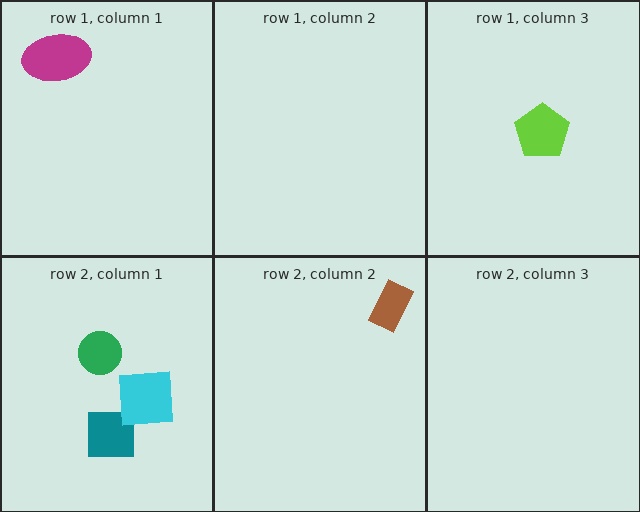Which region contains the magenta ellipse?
The row 1, column 1 region.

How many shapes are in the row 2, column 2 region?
1.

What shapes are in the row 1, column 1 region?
The magenta ellipse.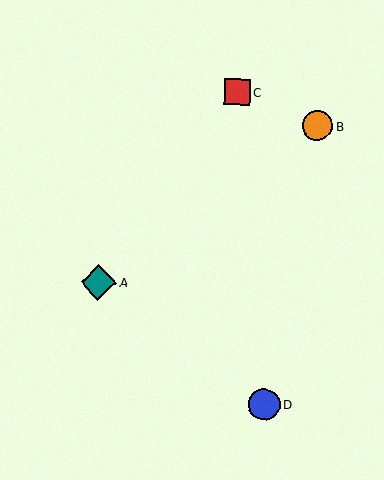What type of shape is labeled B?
Shape B is an orange circle.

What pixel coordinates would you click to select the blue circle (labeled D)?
Click at (264, 404) to select the blue circle D.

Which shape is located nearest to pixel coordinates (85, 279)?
The teal diamond (labeled A) at (99, 282) is nearest to that location.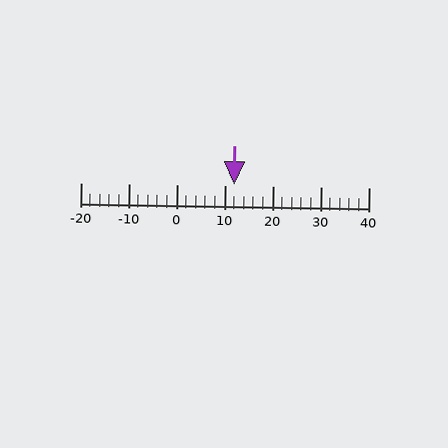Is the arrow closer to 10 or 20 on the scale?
The arrow is closer to 10.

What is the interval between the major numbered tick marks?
The major tick marks are spaced 10 units apart.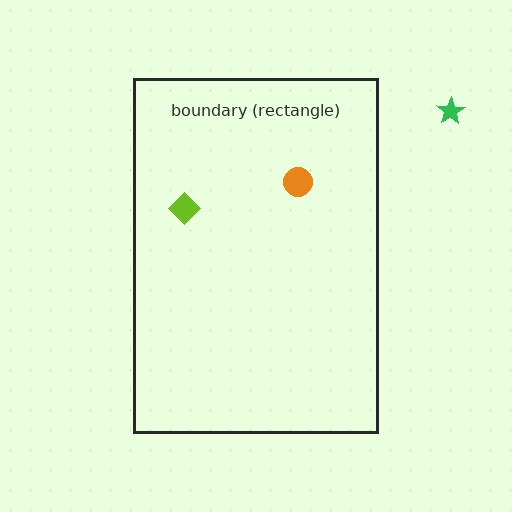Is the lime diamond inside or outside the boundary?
Inside.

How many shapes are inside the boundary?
2 inside, 1 outside.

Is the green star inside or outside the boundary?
Outside.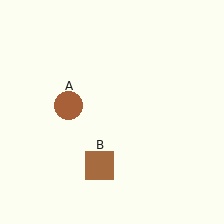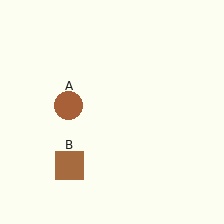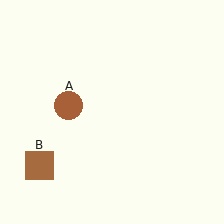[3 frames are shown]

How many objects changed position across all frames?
1 object changed position: brown square (object B).